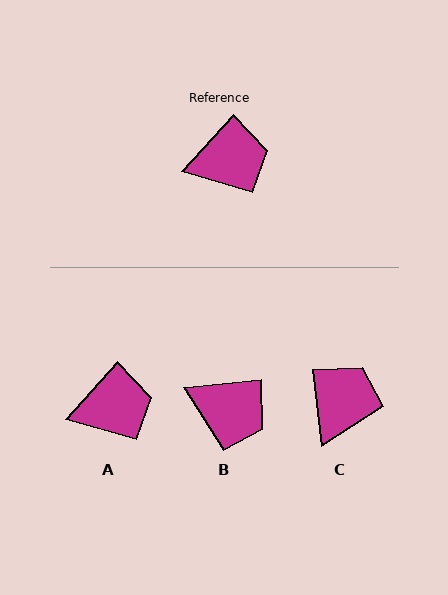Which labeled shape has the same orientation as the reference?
A.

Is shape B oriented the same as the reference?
No, it is off by about 42 degrees.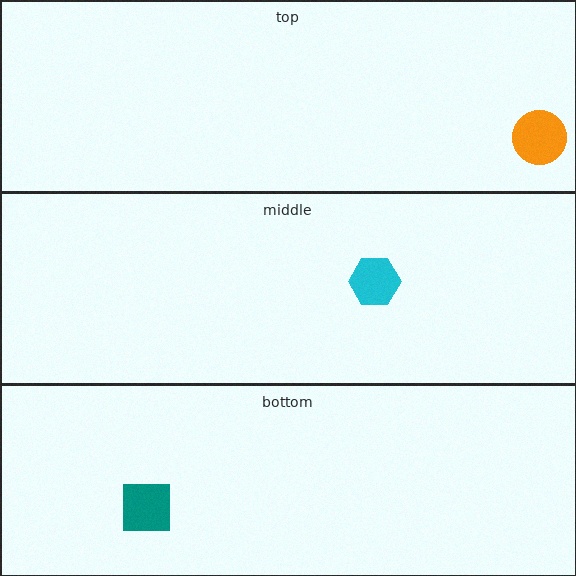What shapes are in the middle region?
The cyan hexagon.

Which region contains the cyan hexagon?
The middle region.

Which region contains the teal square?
The bottom region.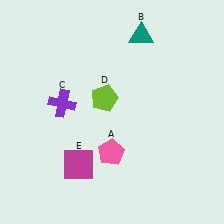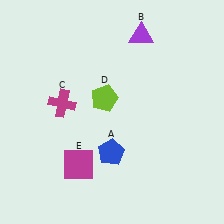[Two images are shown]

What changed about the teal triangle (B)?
In Image 1, B is teal. In Image 2, it changed to purple.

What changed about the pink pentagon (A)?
In Image 1, A is pink. In Image 2, it changed to blue.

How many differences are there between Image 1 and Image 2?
There are 3 differences between the two images.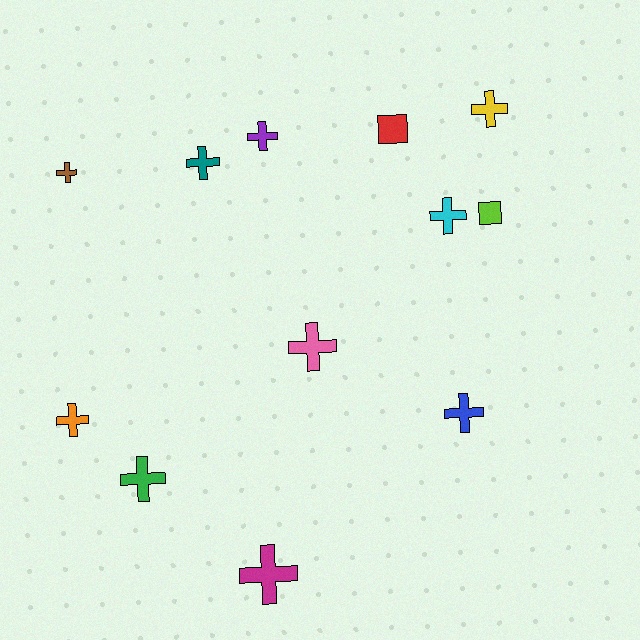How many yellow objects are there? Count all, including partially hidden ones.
There is 1 yellow object.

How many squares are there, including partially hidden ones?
There are 2 squares.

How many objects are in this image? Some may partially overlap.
There are 12 objects.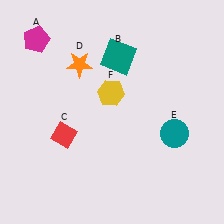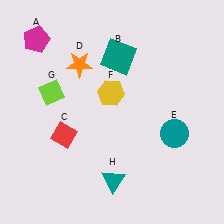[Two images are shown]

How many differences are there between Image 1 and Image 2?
There are 2 differences between the two images.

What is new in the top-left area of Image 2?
A lime diamond (G) was added in the top-left area of Image 2.